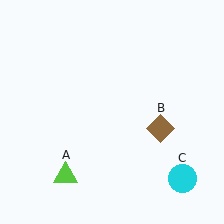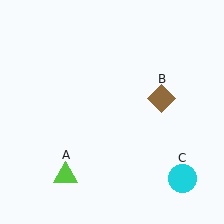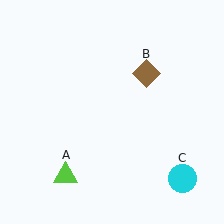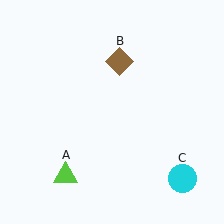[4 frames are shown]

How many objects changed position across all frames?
1 object changed position: brown diamond (object B).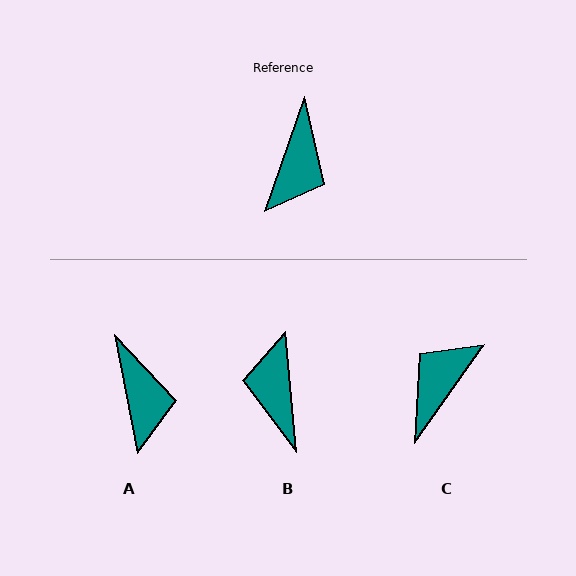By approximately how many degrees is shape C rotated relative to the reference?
Approximately 164 degrees counter-clockwise.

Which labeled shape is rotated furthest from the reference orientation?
C, about 164 degrees away.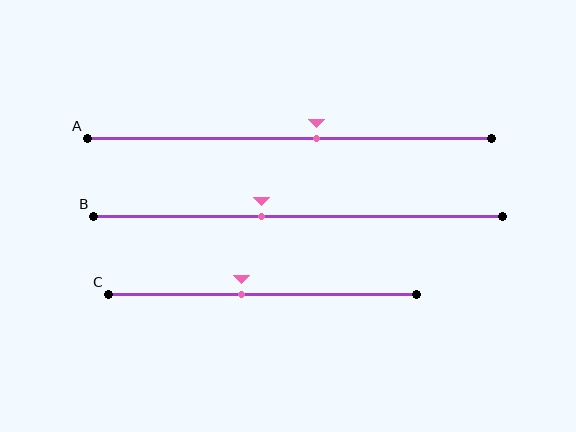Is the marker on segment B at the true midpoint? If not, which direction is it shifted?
No, the marker on segment B is shifted to the left by about 9% of the segment length.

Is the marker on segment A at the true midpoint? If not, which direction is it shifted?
No, the marker on segment A is shifted to the right by about 7% of the segment length.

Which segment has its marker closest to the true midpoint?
Segment A has its marker closest to the true midpoint.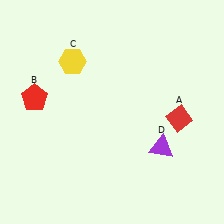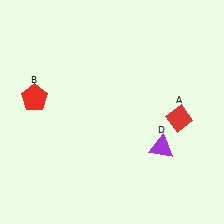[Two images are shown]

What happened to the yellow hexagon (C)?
The yellow hexagon (C) was removed in Image 2. It was in the top-left area of Image 1.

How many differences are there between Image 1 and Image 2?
There is 1 difference between the two images.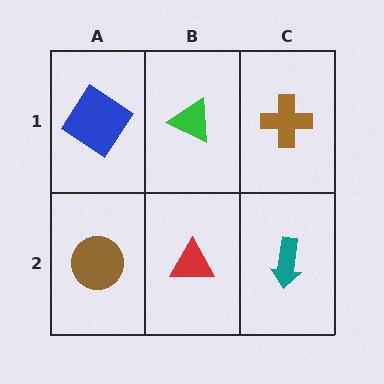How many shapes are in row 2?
3 shapes.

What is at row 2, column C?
A teal arrow.